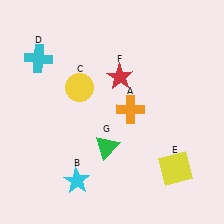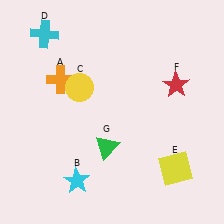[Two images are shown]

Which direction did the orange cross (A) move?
The orange cross (A) moved left.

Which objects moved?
The objects that moved are: the orange cross (A), the cyan cross (D), the red star (F).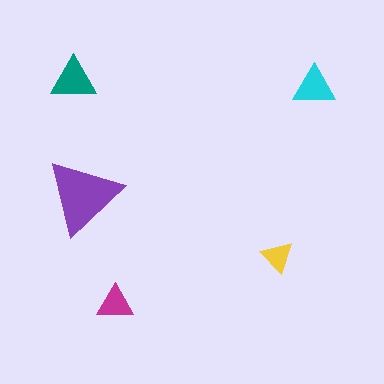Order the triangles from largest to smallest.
the purple one, the teal one, the cyan one, the magenta one, the yellow one.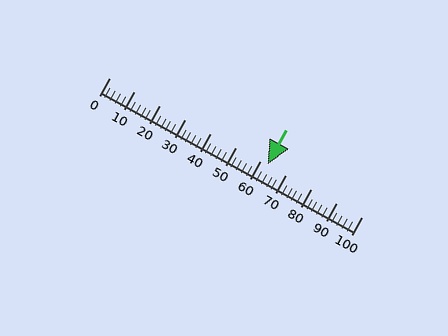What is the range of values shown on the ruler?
The ruler shows values from 0 to 100.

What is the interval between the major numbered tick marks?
The major tick marks are spaced 10 units apart.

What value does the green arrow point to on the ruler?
The green arrow points to approximately 63.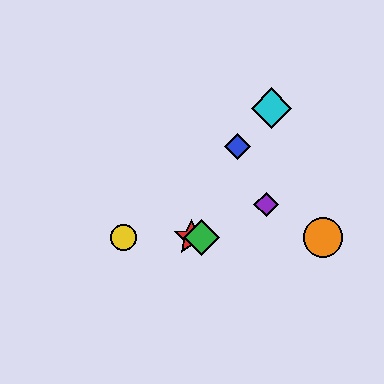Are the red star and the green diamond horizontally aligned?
Yes, both are at y≈238.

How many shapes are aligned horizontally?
4 shapes (the red star, the green diamond, the yellow circle, the orange circle) are aligned horizontally.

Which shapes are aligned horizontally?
The red star, the green diamond, the yellow circle, the orange circle are aligned horizontally.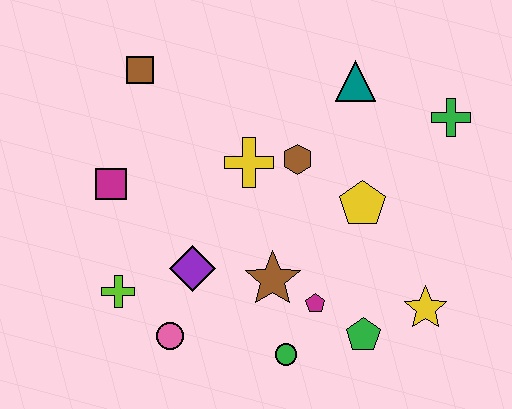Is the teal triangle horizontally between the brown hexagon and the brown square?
No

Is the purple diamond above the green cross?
No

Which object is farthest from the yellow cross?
The yellow star is farthest from the yellow cross.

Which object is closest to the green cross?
The teal triangle is closest to the green cross.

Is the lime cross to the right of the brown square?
No